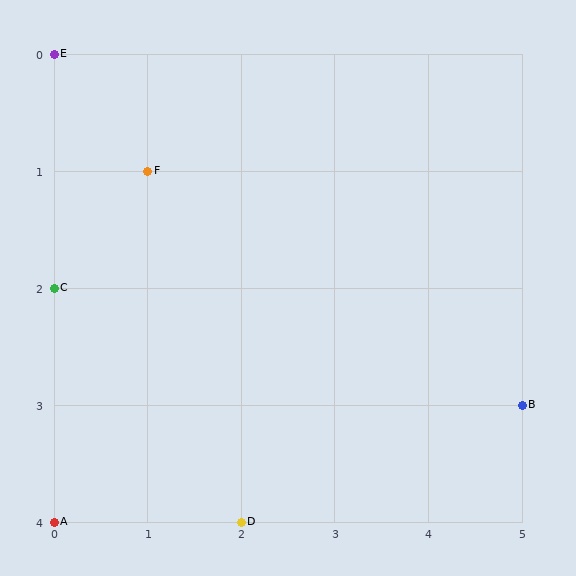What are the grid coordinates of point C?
Point C is at grid coordinates (0, 2).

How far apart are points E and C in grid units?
Points E and C are 2 rows apart.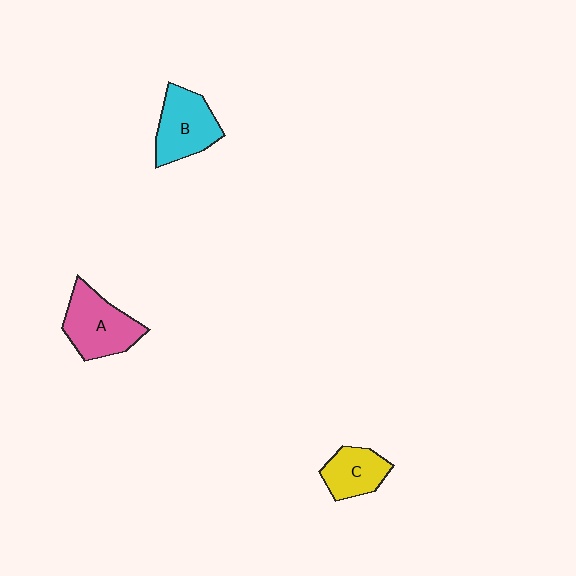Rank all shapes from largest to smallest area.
From largest to smallest: A (pink), B (cyan), C (yellow).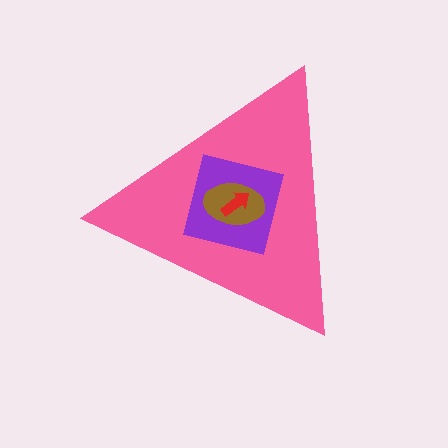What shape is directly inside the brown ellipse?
The red arrow.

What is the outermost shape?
The pink triangle.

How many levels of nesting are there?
4.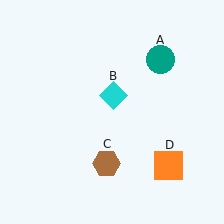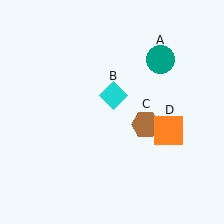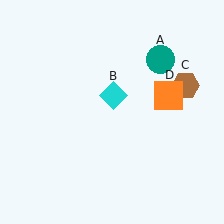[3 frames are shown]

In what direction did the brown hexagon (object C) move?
The brown hexagon (object C) moved up and to the right.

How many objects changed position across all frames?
2 objects changed position: brown hexagon (object C), orange square (object D).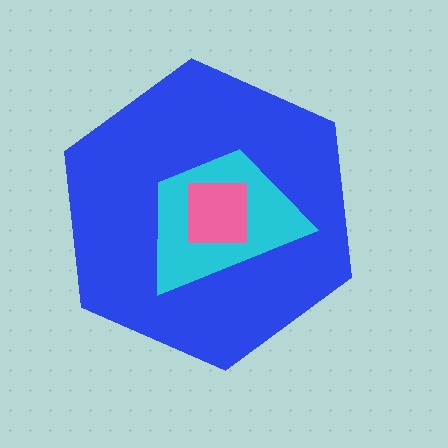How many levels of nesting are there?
3.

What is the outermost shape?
The blue hexagon.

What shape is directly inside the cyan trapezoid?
The pink square.